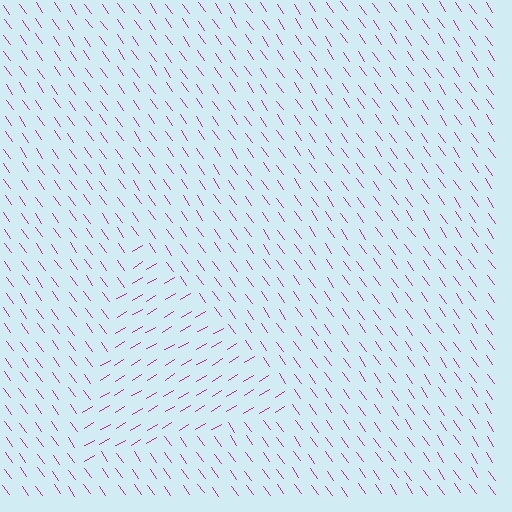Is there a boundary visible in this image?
Yes, there is a texture boundary formed by a change in line orientation.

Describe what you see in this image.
The image is filled with small magenta line segments. A triangle region in the image has lines oriented differently from the surrounding lines, creating a visible texture boundary.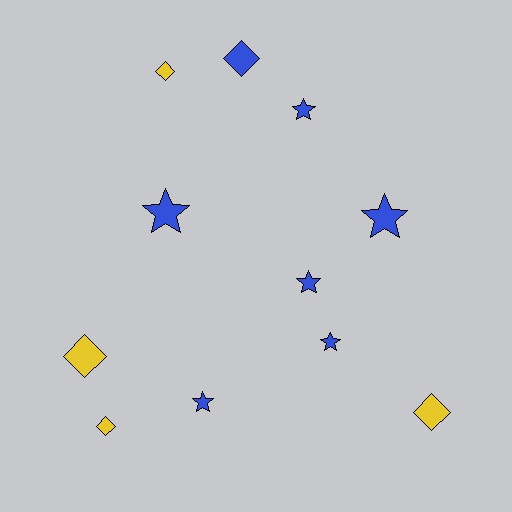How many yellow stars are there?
There are no yellow stars.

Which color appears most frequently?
Blue, with 7 objects.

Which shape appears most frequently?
Star, with 6 objects.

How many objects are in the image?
There are 11 objects.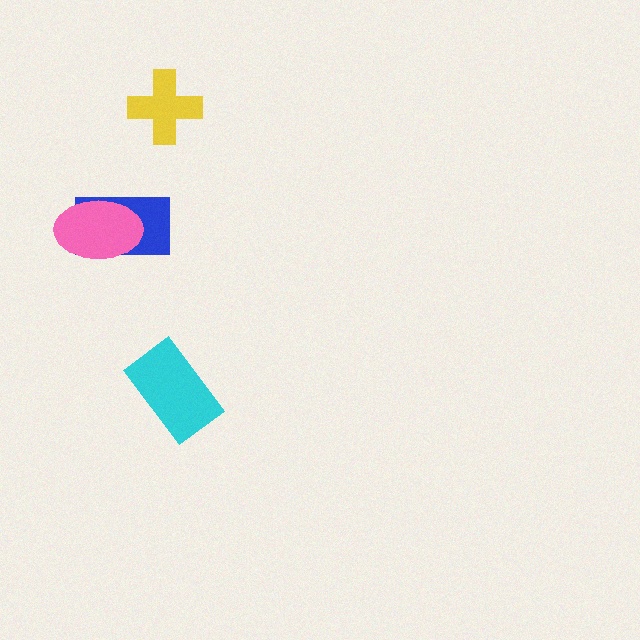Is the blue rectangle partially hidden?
Yes, it is partially covered by another shape.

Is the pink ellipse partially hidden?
No, no other shape covers it.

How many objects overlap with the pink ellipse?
1 object overlaps with the pink ellipse.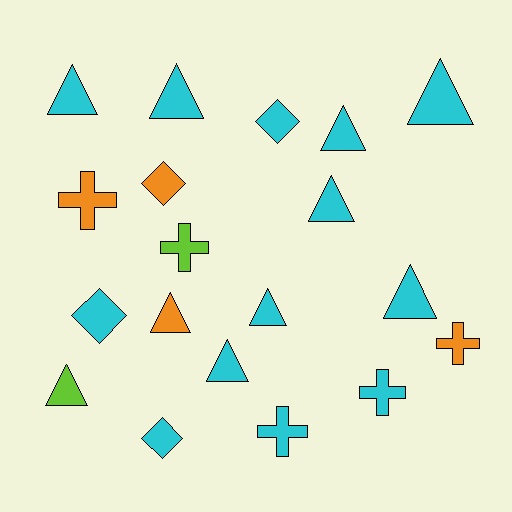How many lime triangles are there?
There is 1 lime triangle.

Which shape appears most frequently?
Triangle, with 10 objects.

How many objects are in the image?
There are 19 objects.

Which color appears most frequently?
Cyan, with 13 objects.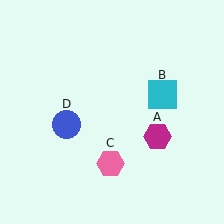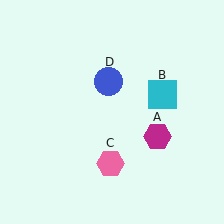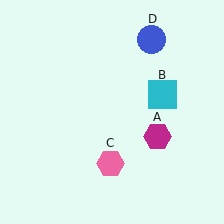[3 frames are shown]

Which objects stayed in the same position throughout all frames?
Magenta hexagon (object A) and cyan square (object B) and pink hexagon (object C) remained stationary.